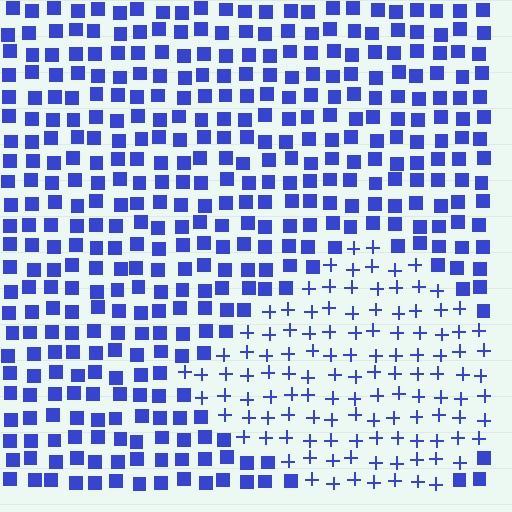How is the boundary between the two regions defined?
The boundary is defined by a change in element shape: plus signs inside vs. squares outside. All elements share the same color and spacing.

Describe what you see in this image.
The image is filled with small blue elements arranged in a uniform grid. A diamond-shaped region contains plus signs, while the surrounding area contains squares. The boundary is defined purely by the change in element shape.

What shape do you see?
I see a diamond.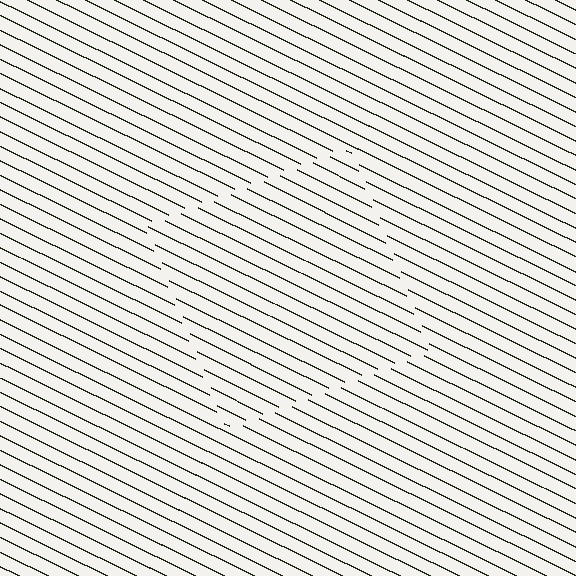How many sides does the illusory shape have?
4 sides — the line-ends trace a square.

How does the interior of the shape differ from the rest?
The interior of the shape contains the same grating, shifted by half a period — the contour is defined by the phase discontinuity where line-ends from the inner and outer gratings abut.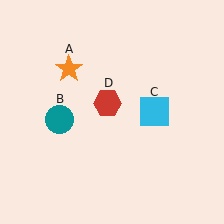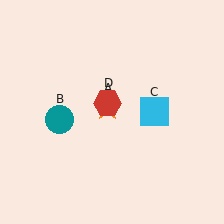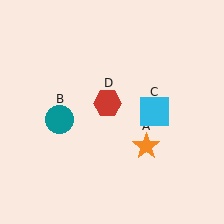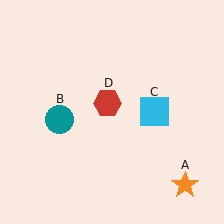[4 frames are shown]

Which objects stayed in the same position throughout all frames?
Teal circle (object B) and cyan square (object C) and red hexagon (object D) remained stationary.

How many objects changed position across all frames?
1 object changed position: orange star (object A).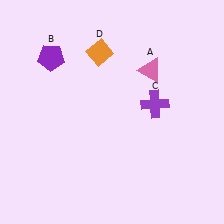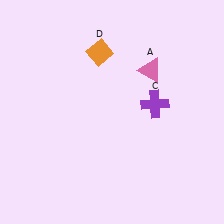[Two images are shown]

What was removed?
The purple pentagon (B) was removed in Image 2.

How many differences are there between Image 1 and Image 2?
There is 1 difference between the two images.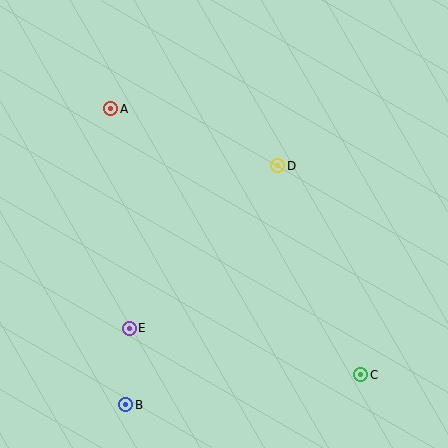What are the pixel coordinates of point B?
Point B is at (126, 405).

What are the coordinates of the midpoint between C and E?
The midpoint between C and E is at (245, 352).